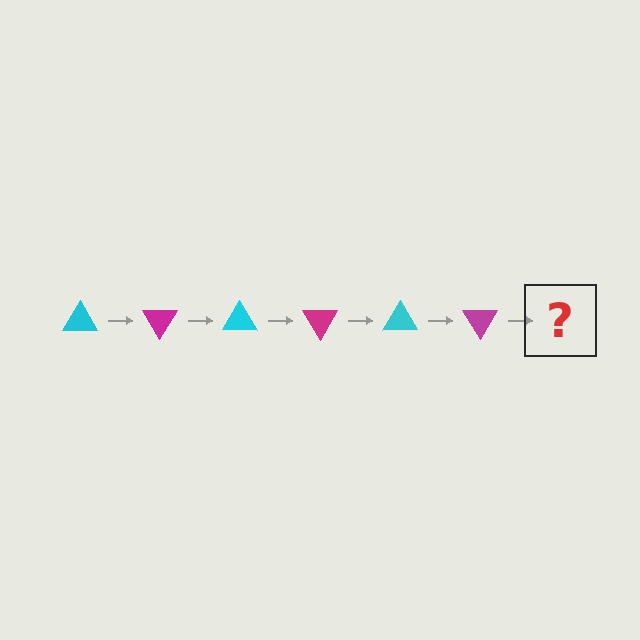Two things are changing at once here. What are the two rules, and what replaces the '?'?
The two rules are that it rotates 60 degrees each step and the color cycles through cyan and magenta. The '?' should be a cyan triangle, rotated 360 degrees from the start.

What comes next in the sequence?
The next element should be a cyan triangle, rotated 360 degrees from the start.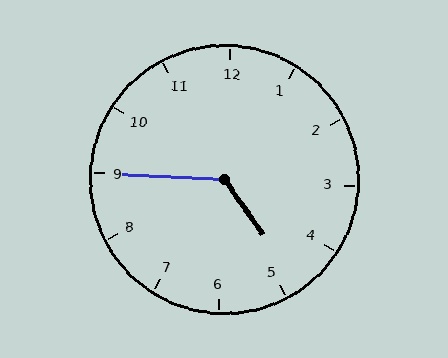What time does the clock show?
4:45.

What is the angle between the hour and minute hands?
Approximately 128 degrees.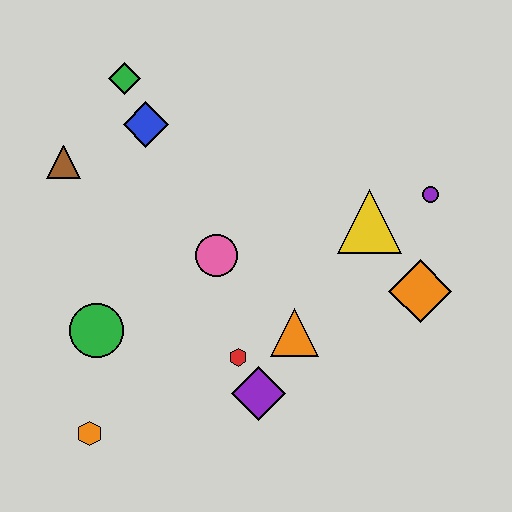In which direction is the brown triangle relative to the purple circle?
The brown triangle is to the left of the purple circle.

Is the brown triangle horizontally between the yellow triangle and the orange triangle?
No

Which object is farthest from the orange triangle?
The green diamond is farthest from the orange triangle.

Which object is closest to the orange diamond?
The yellow triangle is closest to the orange diamond.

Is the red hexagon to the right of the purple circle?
No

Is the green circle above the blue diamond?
No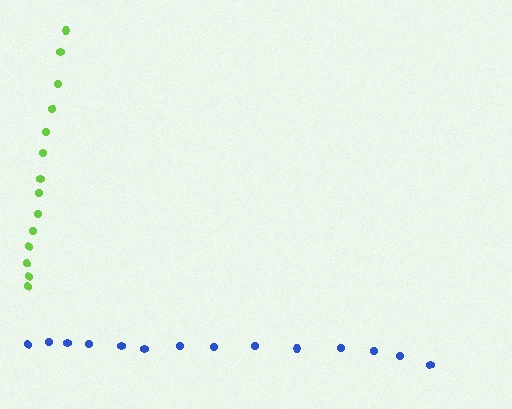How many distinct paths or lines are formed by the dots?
There are 2 distinct paths.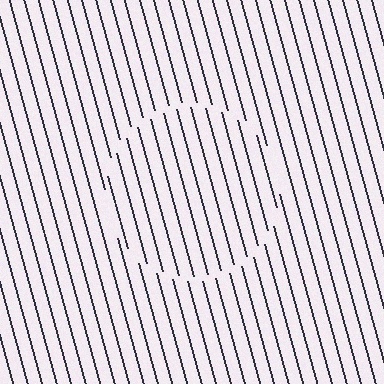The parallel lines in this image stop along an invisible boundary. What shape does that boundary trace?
An illusory circle. The interior of the shape contains the same grating, shifted by half a period — the contour is defined by the phase discontinuity where line-ends from the inner and outer gratings abut.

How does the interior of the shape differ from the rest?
The interior of the shape contains the same grating, shifted by half a period — the contour is defined by the phase discontinuity where line-ends from the inner and outer gratings abut.